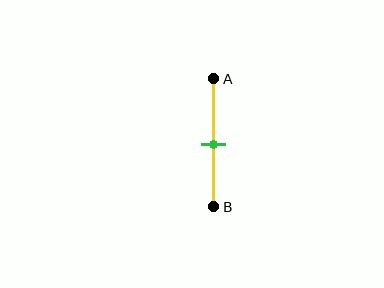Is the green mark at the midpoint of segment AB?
Yes, the mark is approximately at the midpoint.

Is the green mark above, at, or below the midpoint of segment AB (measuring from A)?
The green mark is approximately at the midpoint of segment AB.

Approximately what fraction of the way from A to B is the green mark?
The green mark is approximately 50% of the way from A to B.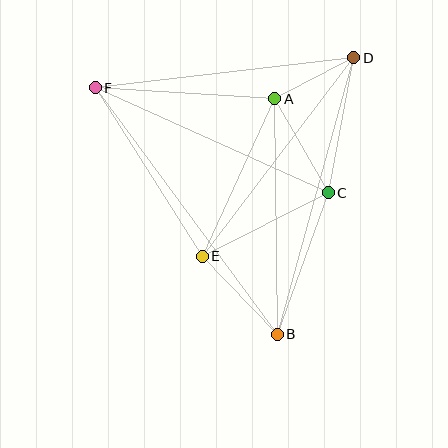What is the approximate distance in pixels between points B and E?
The distance between B and E is approximately 108 pixels.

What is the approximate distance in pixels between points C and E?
The distance between C and E is approximately 141 pixels.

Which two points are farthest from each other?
Points B and F are farthest from each other.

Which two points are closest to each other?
Points A and D are closest to each other.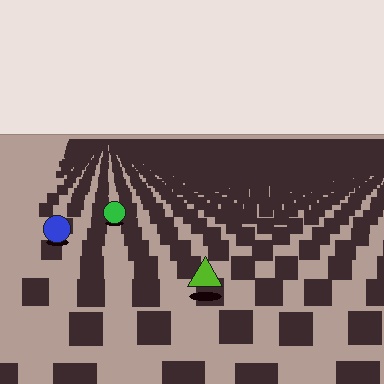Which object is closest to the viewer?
The lime triangle is closest. The texture marks near it are larger and more spread out.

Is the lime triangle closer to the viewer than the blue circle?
Yes. The lime triangle is closer — you can tell from the texture gradient: the ground texture is coarser near it.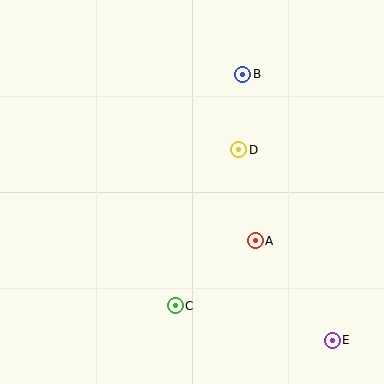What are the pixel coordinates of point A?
Point A is at (255, 241).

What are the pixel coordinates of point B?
Point B is at (243, 74).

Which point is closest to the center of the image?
Point D at (239, 150) is closest to the center.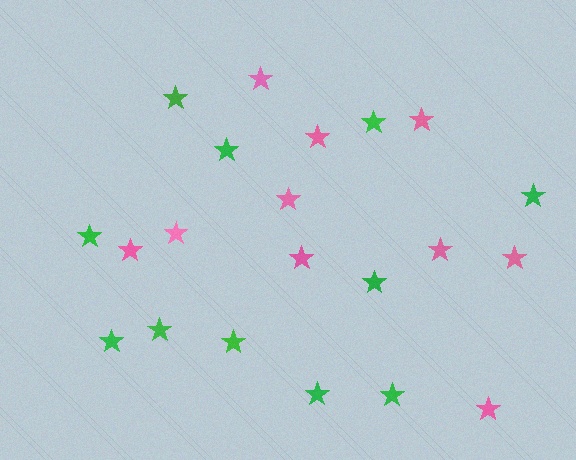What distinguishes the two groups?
There are 2 groups: one group of pink stars (10) and one group of green stars (11).